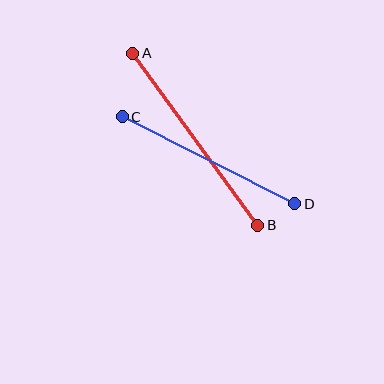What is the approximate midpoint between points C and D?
The midpoint is at approximately (209, 160) pixels.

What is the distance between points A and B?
The distance is approximately 213 pixels.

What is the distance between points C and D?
The distance is approximately 193 pixels.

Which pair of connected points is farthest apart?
Points A and B are farthest apart.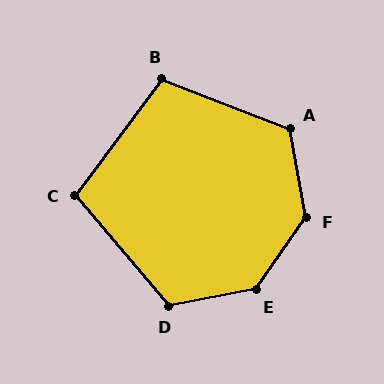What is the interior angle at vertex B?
Approximately 105 degrees (obtuse).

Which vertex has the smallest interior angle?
C, at approximately 104 degrees.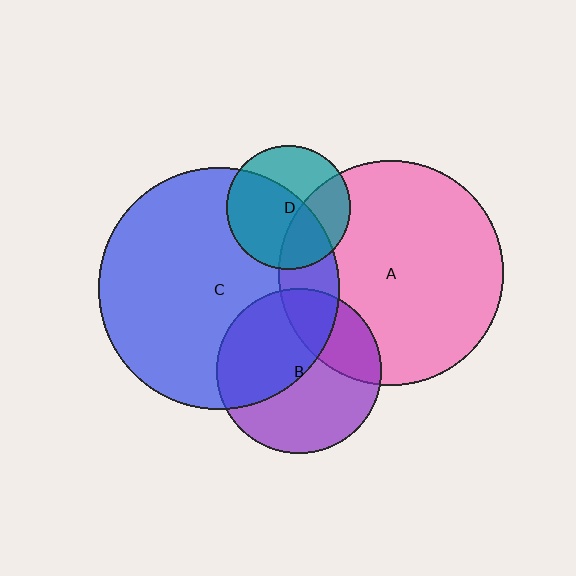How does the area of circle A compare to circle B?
Approximately 1.9 times.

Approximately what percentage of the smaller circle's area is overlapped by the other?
Approximately 15%.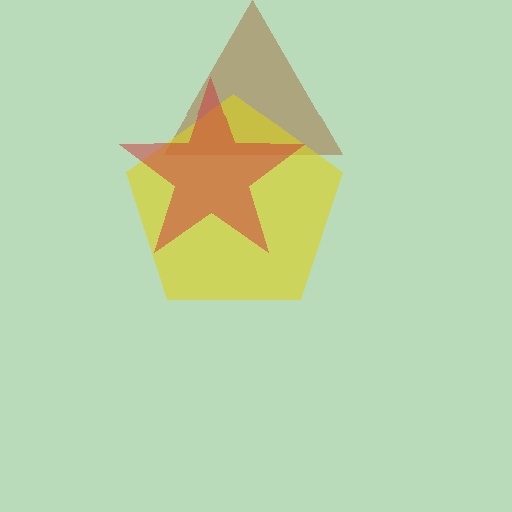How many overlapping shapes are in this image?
There are 3 overlapping shapes in the image.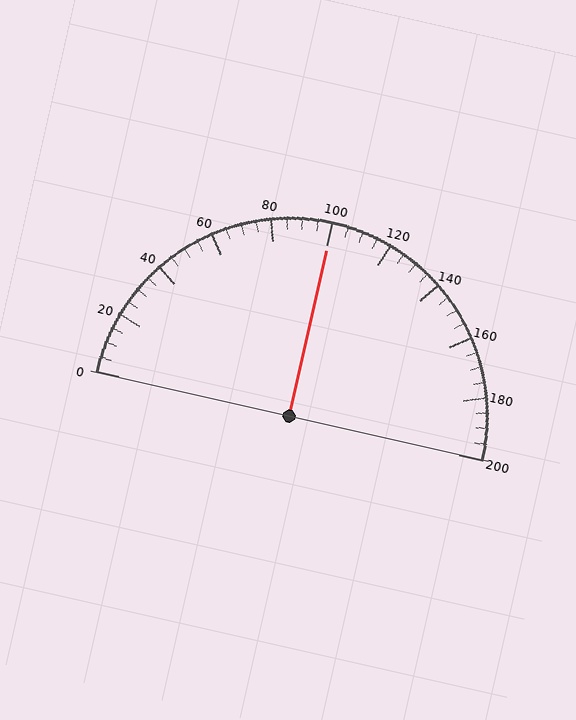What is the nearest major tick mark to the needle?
The nearest major tick mark is 100.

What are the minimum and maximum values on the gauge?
The gauge ranges from 0 to 200.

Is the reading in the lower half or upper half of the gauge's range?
The reading is in the upper half of the range (0 to 200).